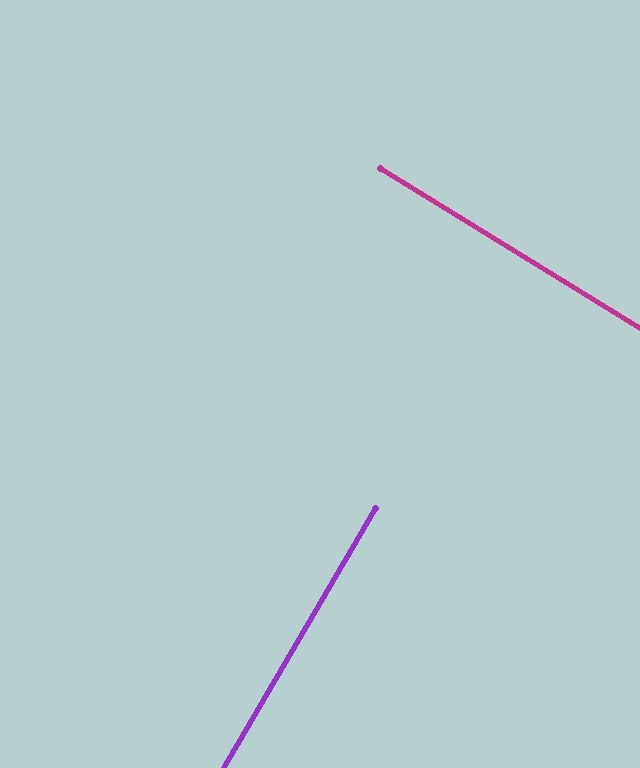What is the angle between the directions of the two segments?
Approximately 89 degrees.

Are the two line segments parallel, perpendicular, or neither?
Perpendicular — they meet at approximately 89°.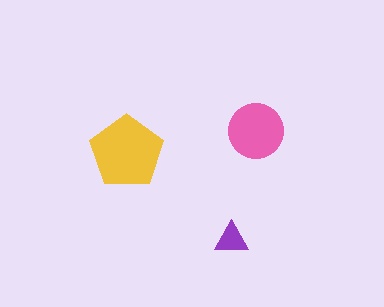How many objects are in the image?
There are 3 objects in the image.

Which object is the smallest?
The purple triangle.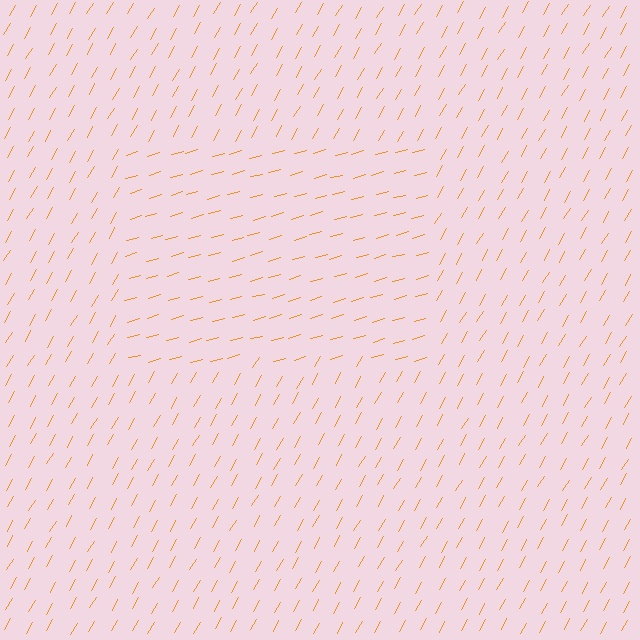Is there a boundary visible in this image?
Yes, there is a texture boundary formed by a change in line orientation.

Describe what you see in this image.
The image is filled with small orange line segments. A rectangle region in the image has lines oriented differently from the surrounding lines, creating a visible texture boundary.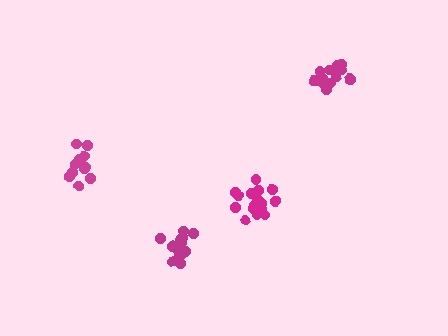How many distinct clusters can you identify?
There are 4 distinct clusters.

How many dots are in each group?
Group 1: 18 dots, Group 2: 16 dots, Group 3: 16 dots, Group 4: 12 dots (62 total).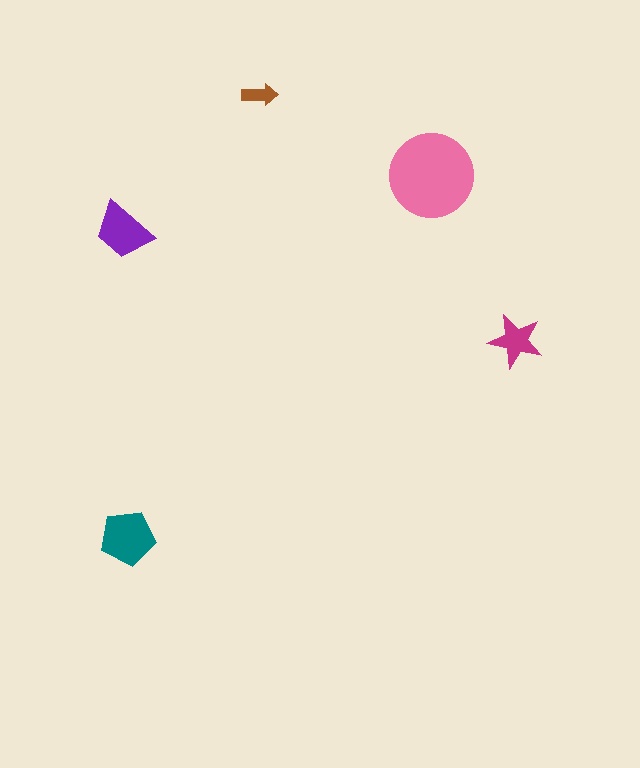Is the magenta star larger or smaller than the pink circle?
Smaller.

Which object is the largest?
The pink circle.